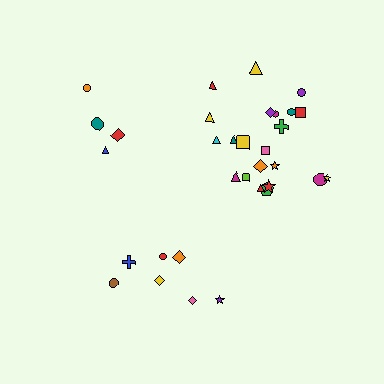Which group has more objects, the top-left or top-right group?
The top-right group.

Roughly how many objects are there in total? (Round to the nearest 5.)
Roughly 35 objects in total.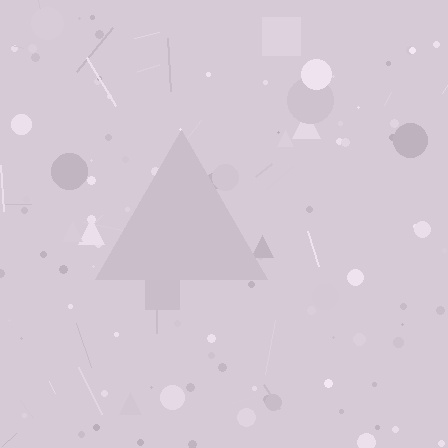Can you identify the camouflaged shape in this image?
The camouflaged shape is a triangle.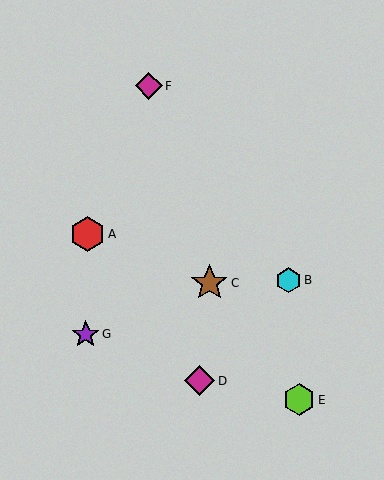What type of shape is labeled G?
Shape G is a purple star.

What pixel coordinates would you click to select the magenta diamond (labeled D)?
Click at (200, 381) to select the magenta diamond D.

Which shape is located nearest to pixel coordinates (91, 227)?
The red hexagon (labeled A) at (87, 234) is nearest to that location.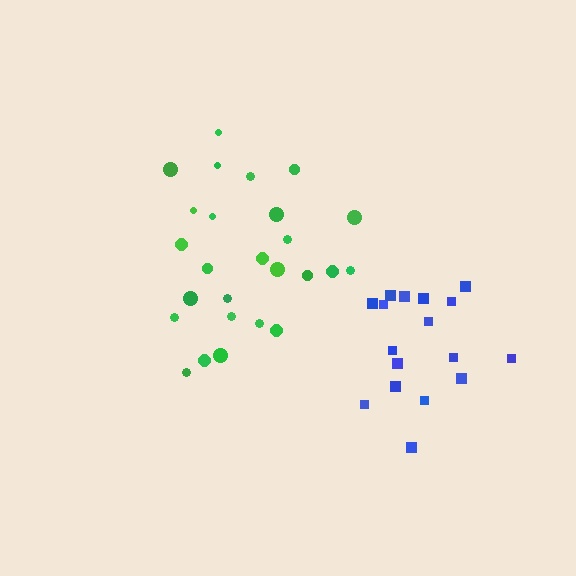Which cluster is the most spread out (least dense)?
Green.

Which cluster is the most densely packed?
Blue.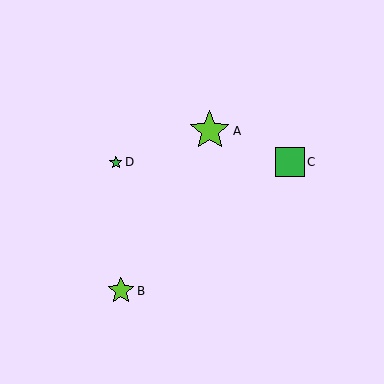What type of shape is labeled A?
Shape A is a lime star.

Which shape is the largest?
The lime star (labeled A) is the largest.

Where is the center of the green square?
The center of the green square is at (290, 162).